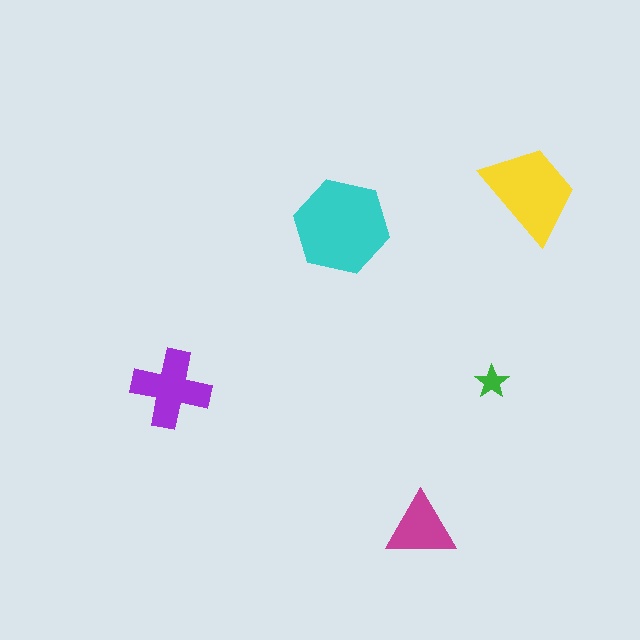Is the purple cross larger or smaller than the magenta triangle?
Larger.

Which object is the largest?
The cyan hexagon.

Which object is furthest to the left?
The purple cross is leftmost.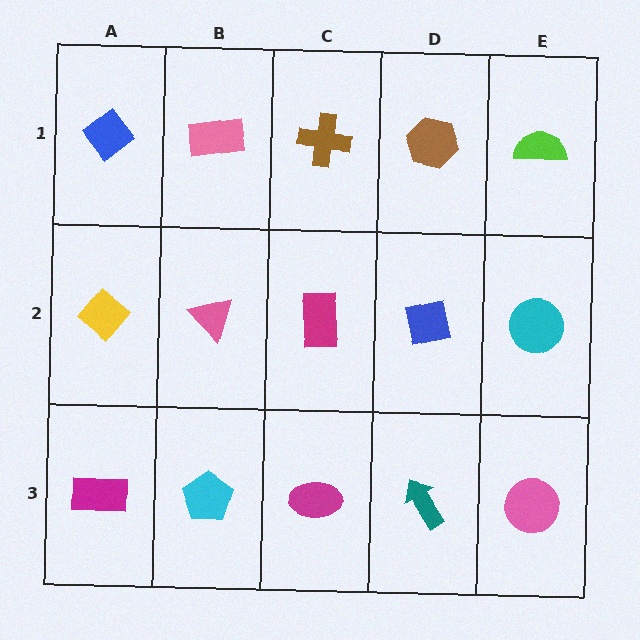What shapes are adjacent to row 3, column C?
A magenta rectangle (row 2, column C), a cyan pentagon (row 3, column B), a teal arrow (row 3, column D).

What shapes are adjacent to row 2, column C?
A brown cross (row 1, column C), a magenta ellipse (row 3, column C), a pink triangle (row 2, column B), a blue square (row 2, column D).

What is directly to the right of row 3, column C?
A teal arrow.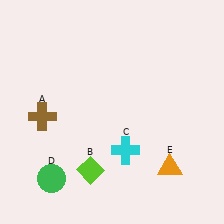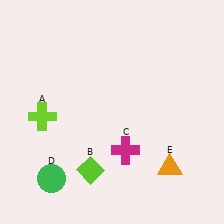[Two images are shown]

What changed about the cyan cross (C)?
In Image 1, C is cyan. In Image 2, it changed to magenta.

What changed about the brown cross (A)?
In Image 1, A is brown. In Image 2, it changed to lime.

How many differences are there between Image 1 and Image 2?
There are 2 differences between the two images.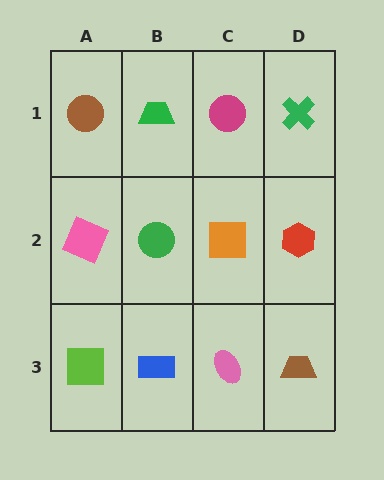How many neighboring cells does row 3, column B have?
3.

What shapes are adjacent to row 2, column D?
A green cross (row 1, column D), a brown trapezoid (row 3, column D), an orange square (row 2, column C).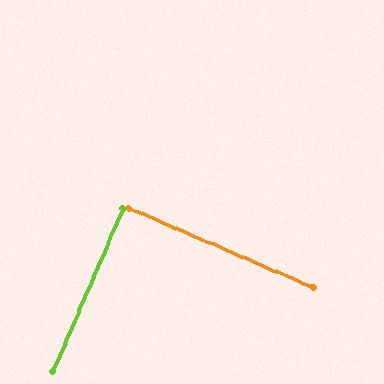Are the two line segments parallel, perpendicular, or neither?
Perpendicular — they meet at approximately 90°.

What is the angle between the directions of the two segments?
Approximately 90 degrees.